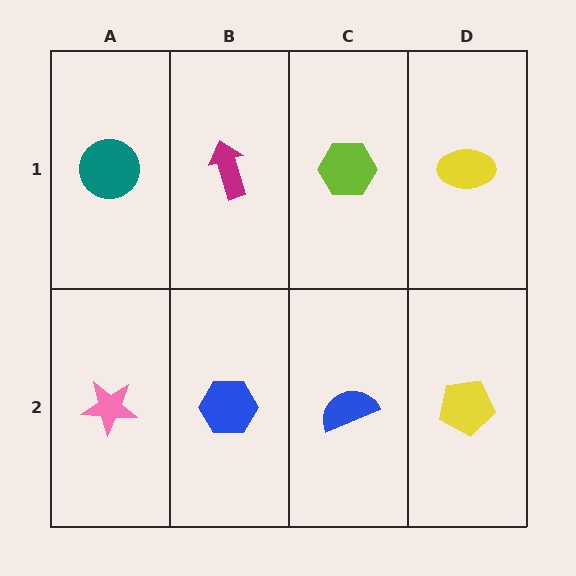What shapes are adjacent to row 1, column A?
A pink star (row 2, column A), a magenta arrow (row 1, column B).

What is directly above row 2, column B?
A magenta arrow.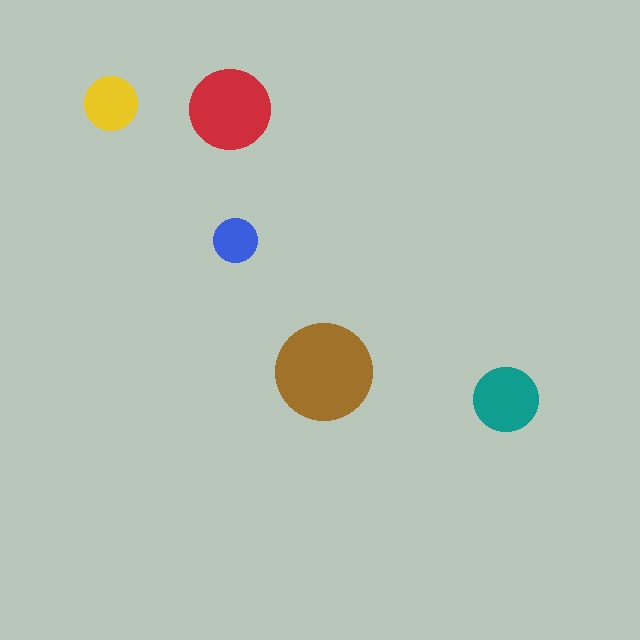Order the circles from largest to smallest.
the brown one, the red one, the teal one, the yellow one, the blue one.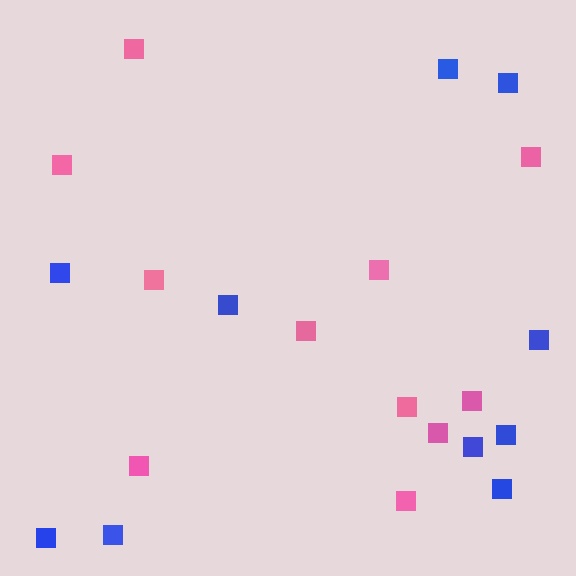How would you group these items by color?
There are 2 groups: one group of pink squares (11) and one group of blue squares (10).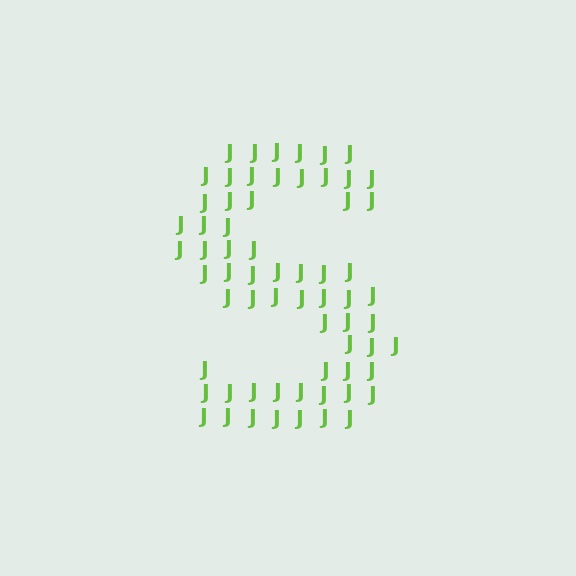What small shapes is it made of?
It is made of small letter J's.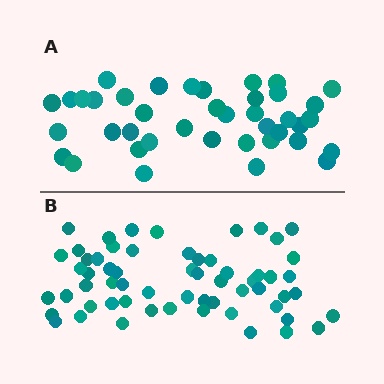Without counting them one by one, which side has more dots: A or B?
Region B (the bottom region) has more dots.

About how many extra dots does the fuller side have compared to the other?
Region B has approximately 20 more dots than region A.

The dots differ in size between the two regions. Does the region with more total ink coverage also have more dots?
No. Region A has more total ink coverage because its dots are larger, but region B actually contains more individual dots. Total area can be misleading — the number of items is what matters here.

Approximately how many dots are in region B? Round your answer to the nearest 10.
About 60 dots.